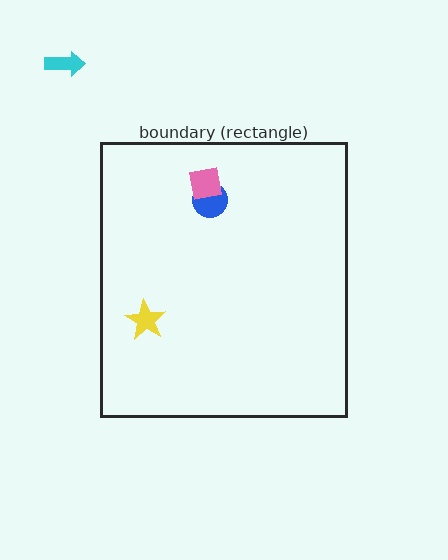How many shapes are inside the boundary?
3 inside, 1 outside.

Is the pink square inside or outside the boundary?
Inside.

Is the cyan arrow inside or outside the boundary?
Outside.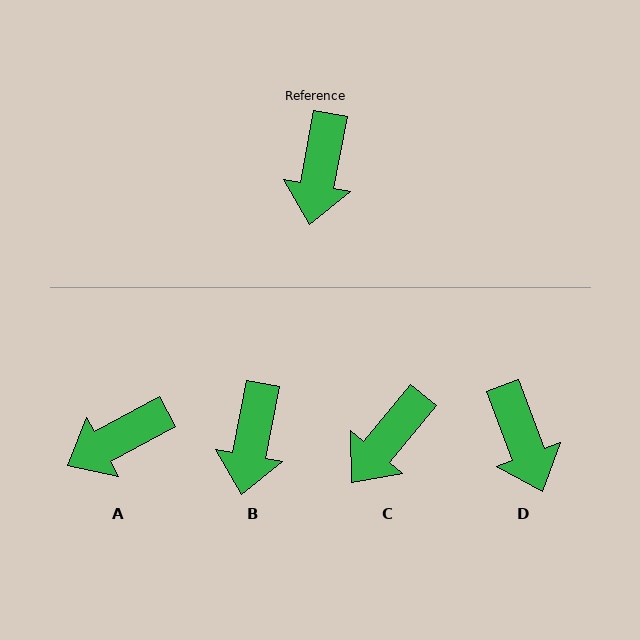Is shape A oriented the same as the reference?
No, it is off by about 51 degrees.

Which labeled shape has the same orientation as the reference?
B.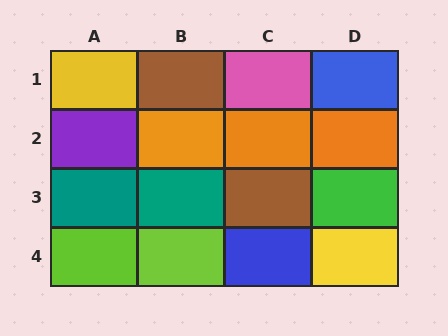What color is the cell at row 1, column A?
Yellow.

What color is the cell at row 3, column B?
Teal.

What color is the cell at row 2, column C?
Orange.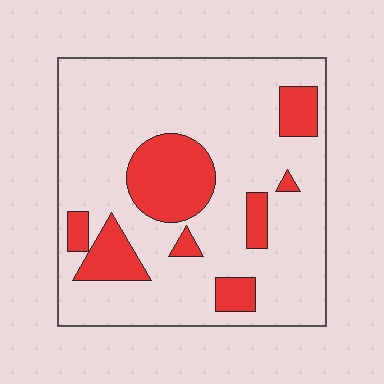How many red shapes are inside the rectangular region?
8.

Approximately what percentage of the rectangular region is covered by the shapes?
Approximately 20%.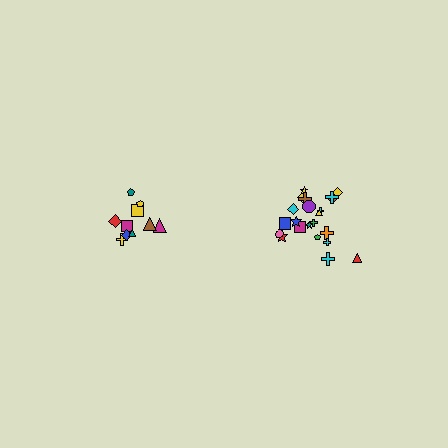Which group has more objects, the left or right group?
The right group.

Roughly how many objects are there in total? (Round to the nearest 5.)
Roughly 30 objects in total.